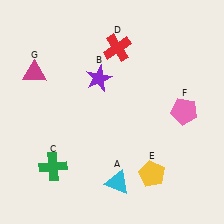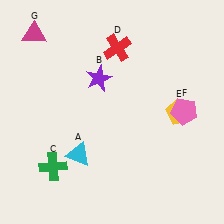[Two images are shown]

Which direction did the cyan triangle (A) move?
The cyan triangle (A) moved left.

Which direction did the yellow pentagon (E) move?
The yellow pentagon (E) moved up.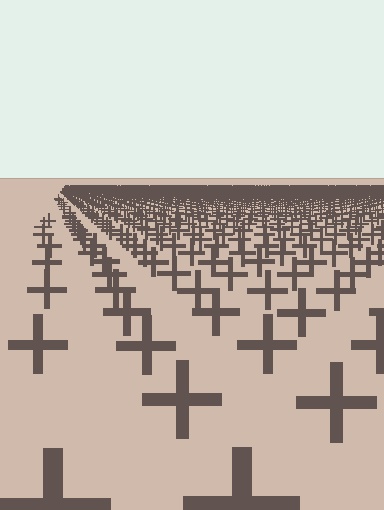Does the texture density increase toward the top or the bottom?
Density increases toward the top.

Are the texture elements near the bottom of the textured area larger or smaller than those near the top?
Larger. Near the bottom, elements are closer to the viewer and appear at a bigger on-screen size.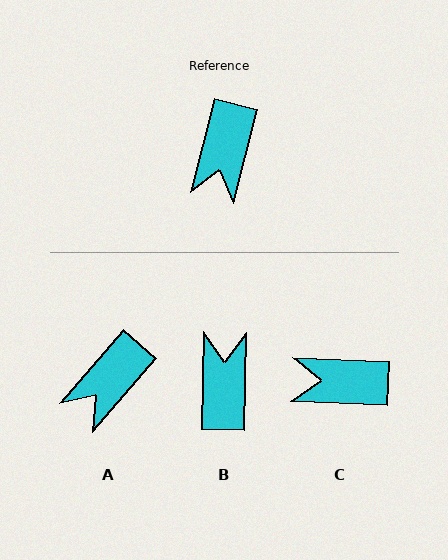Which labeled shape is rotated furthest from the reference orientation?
B, about 167 degrees away.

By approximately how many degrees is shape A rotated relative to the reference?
Approximately 27 degrees clockwise.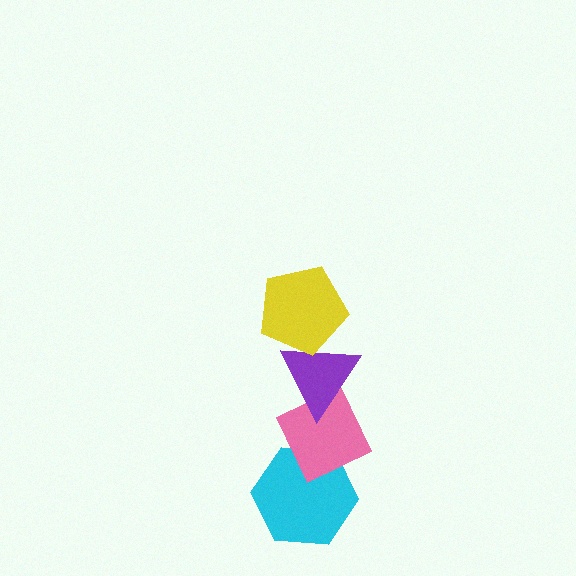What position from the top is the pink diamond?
The pink diamond is 3rd from the top.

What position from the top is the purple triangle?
The purple triangle is 2nd from the top.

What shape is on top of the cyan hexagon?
The pink diamond is on top of the cyan hexagon.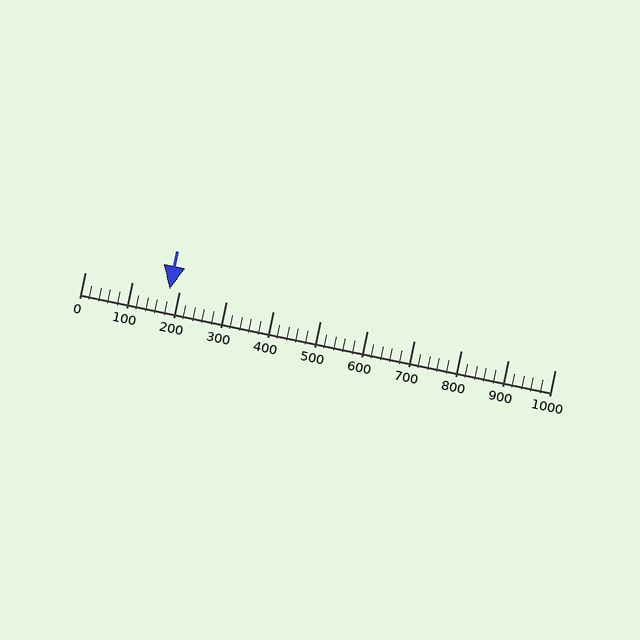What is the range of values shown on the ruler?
The ruler shows values from 0 to 1000.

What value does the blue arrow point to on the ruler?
The blue arrow points to approximately 180.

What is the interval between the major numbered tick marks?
The major tick marks are spaced 100 units apart.